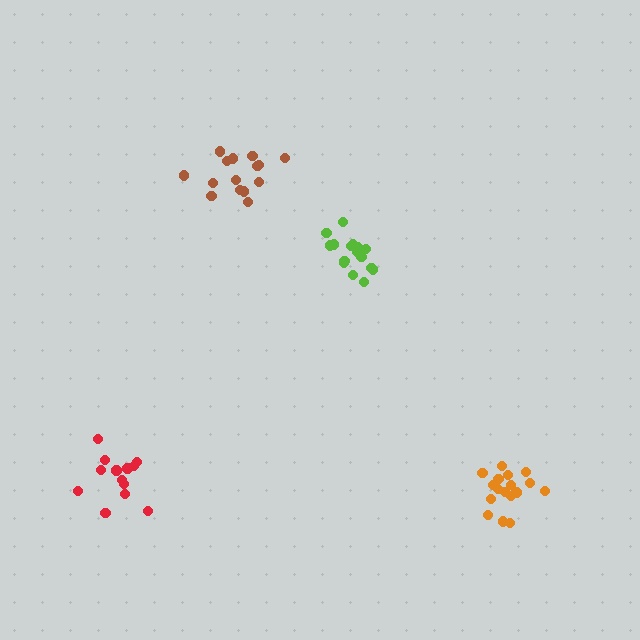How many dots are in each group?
Group 1: 16 dots, Group 2: 13 dots, Group 3: 17 dots, Group 4: 17 dots (63 total).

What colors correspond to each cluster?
The clusters are colored: lime, red, brown, orange.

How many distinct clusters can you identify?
There are 4 distinct clusters.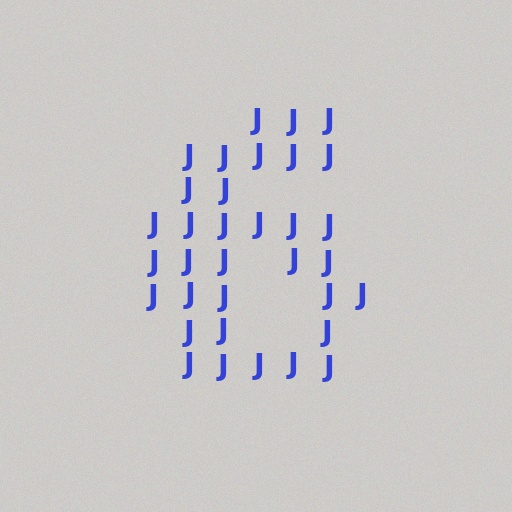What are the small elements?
The small elements are letter J's.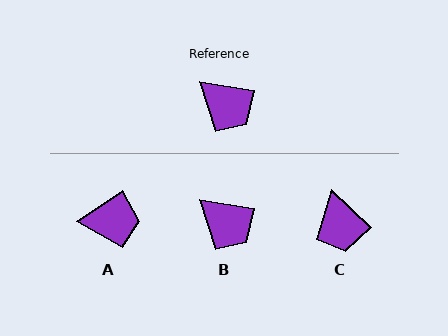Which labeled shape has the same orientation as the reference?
B.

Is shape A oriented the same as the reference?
No, it is off by about 43 degrees.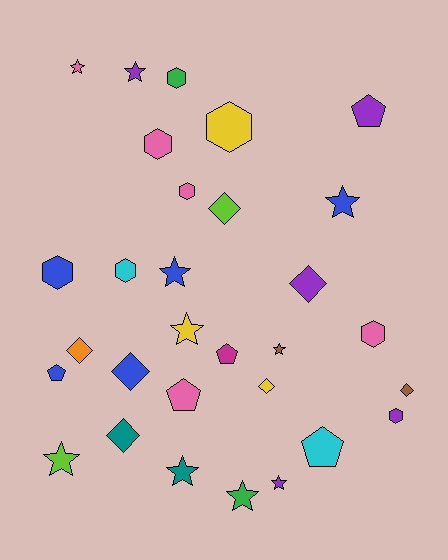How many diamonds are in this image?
There are 7 diamonds.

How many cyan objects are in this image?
There are 2 cyan objects.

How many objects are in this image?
There are 30 objects.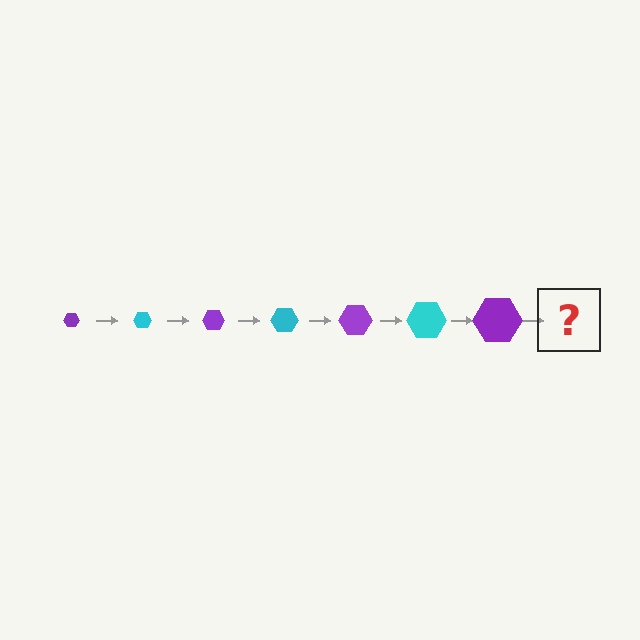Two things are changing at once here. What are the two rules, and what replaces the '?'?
The two rules are that the hexagon grows larger each step and the color cycles through purple and cyan. The '?' should be a cyan hexagon, larger than the previous one.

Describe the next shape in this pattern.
It should be a cyan hexagon, larger than the previous one.